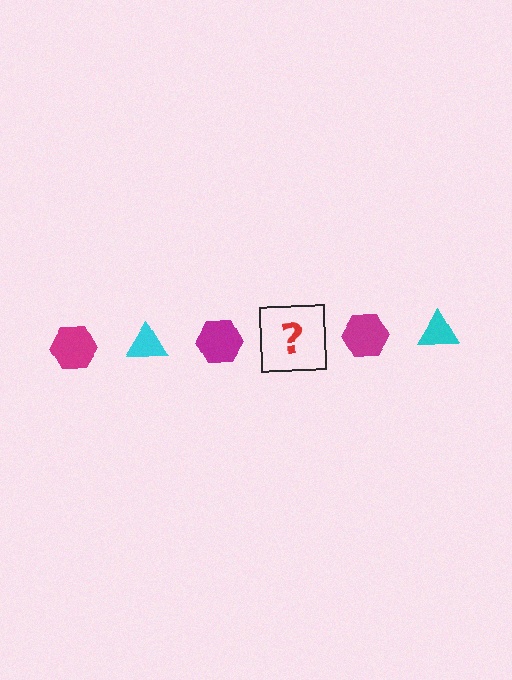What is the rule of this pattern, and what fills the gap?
The rule is that the pattern alternates between magenta hexagon and cyan triangle. The gap should be filled with a cyan triangle.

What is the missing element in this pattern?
The missing element is a cyan triangle.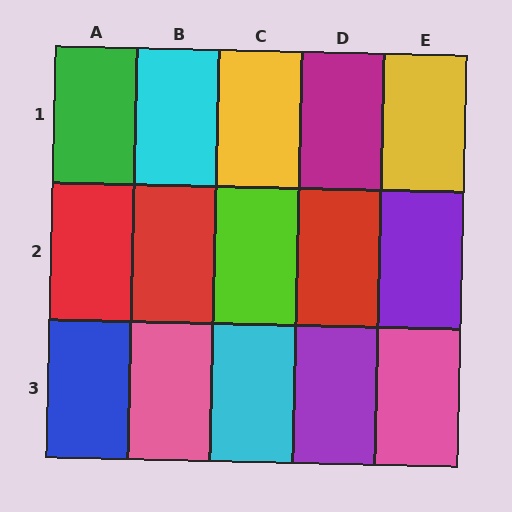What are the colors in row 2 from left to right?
Red, red, lime, red, purple.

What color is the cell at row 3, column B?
Pink.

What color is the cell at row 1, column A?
Green.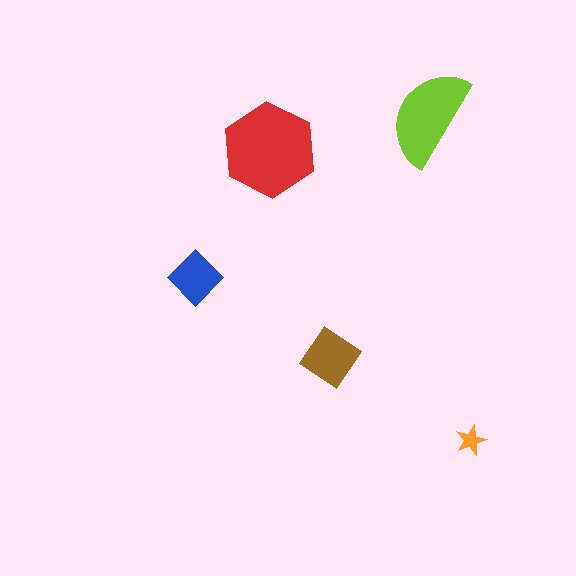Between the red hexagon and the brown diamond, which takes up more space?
The red hexagon.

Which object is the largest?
The red hexagon.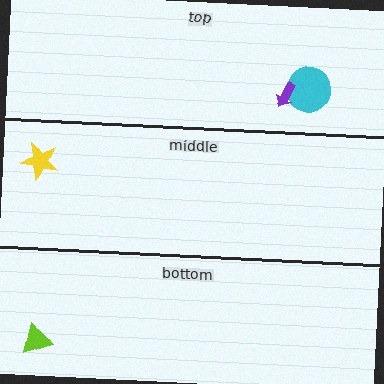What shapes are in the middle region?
The yellow star.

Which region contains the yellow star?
The middle region.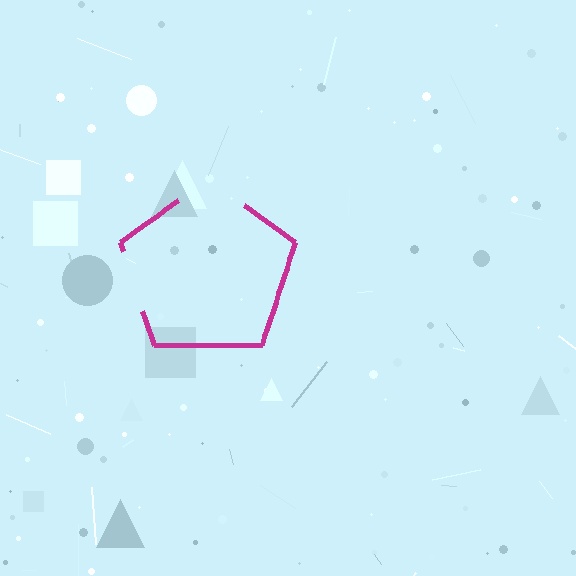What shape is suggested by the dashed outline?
The dashed outline suggests a pentagon.